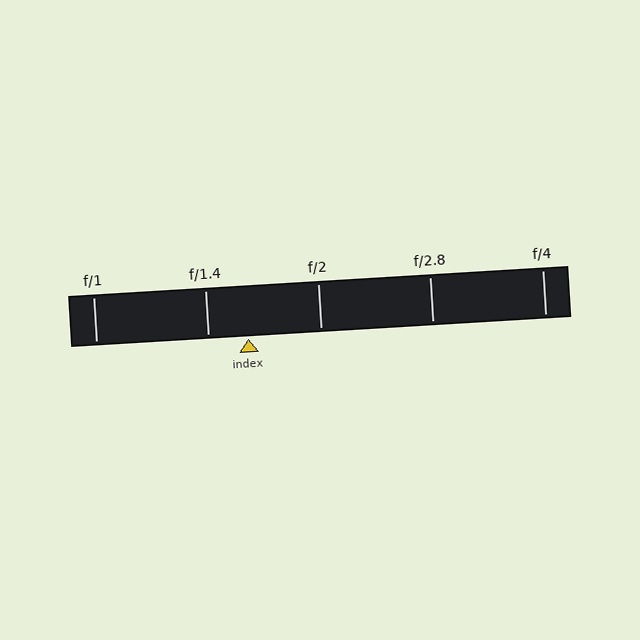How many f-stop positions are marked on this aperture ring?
There are 5 f-stop positions marked.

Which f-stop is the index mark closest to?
The index mark is closest to f/1.4.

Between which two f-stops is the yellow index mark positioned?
The index mark is between f/1.4 and f/2.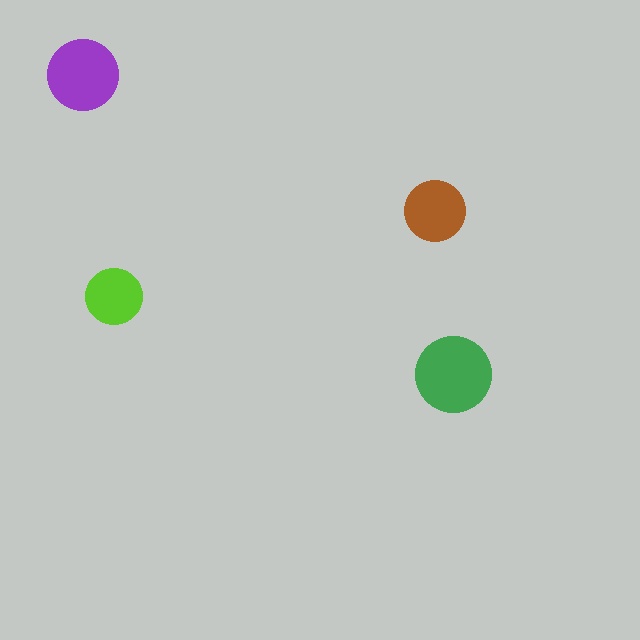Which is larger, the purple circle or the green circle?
The green one.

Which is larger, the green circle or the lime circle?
The green one.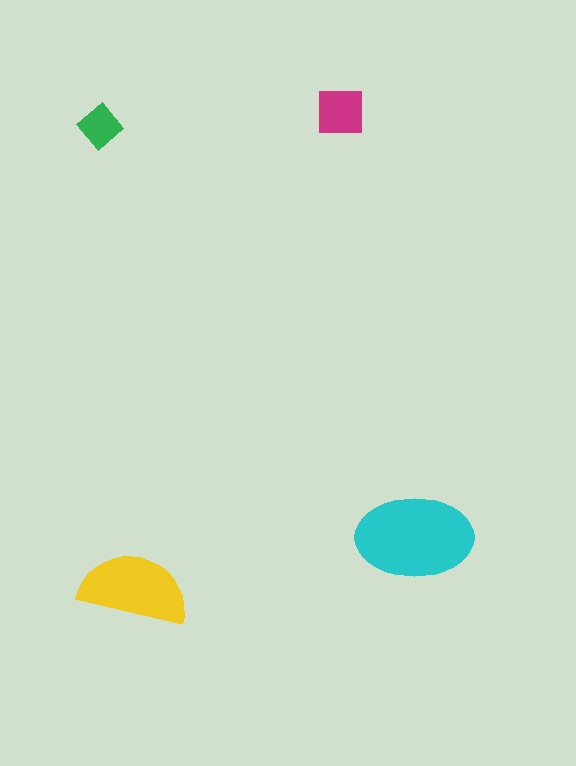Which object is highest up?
The magenta square is topmost.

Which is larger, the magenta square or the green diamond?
The magenta square.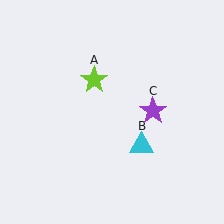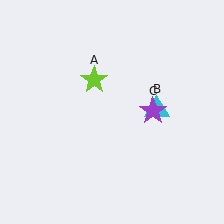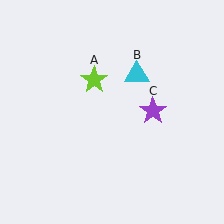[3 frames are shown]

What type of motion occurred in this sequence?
The cyan triangle (object B) rotated counterclockwise around the center of the scene.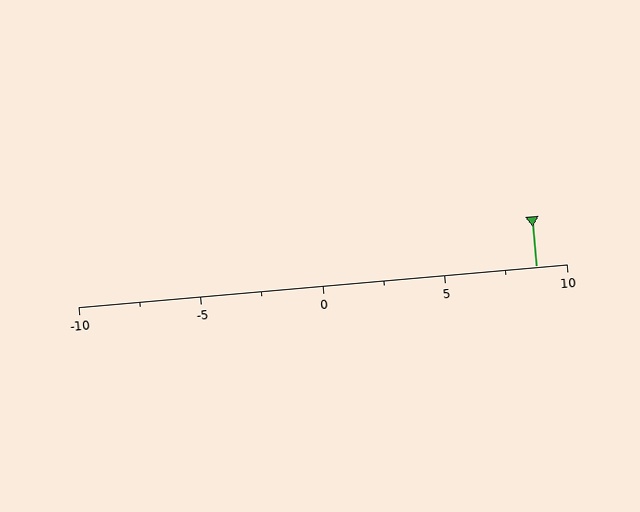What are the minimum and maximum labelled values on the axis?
The axis runs from -10 to 10.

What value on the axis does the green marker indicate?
The marker indicates approximately 8.8.